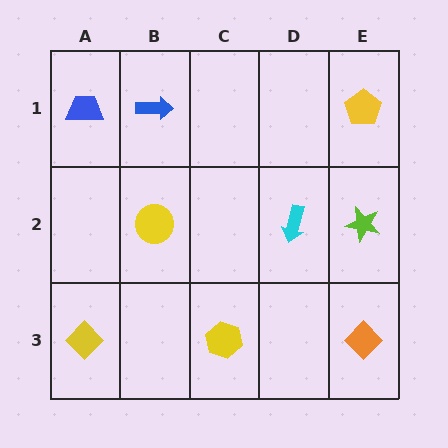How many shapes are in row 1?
3 shapes.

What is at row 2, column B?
A yellow circle.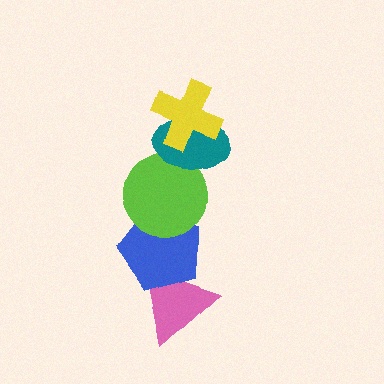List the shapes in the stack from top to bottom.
From top to bottom: the yellow cross, the teal ellipse, the lime circle, the blue pentagon, the pink triangle.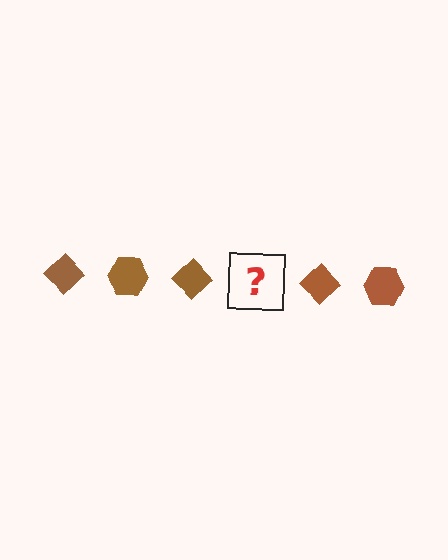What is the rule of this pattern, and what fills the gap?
The rule is that the pattern cycles through diamond, hexagon shapes in brown. The gap should be filled with a brown hexagon.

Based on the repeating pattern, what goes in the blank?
The blank should be a brown hexagon.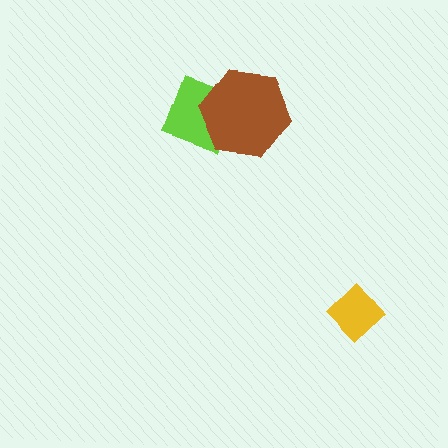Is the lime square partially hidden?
Yes, it is partially covered by another shape.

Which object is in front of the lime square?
The brown hexagon is in front of the lime square.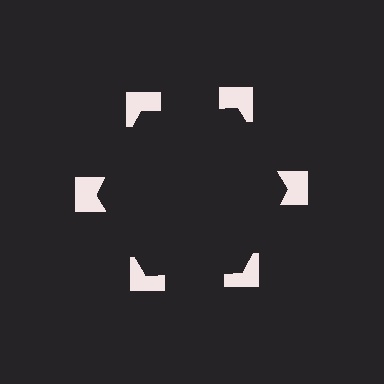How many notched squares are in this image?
There are 6 — one at each vertex of the illusory hexagon.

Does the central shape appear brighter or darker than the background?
It typically appears slightly darker than the background, even though no actual brightness change is drawn.